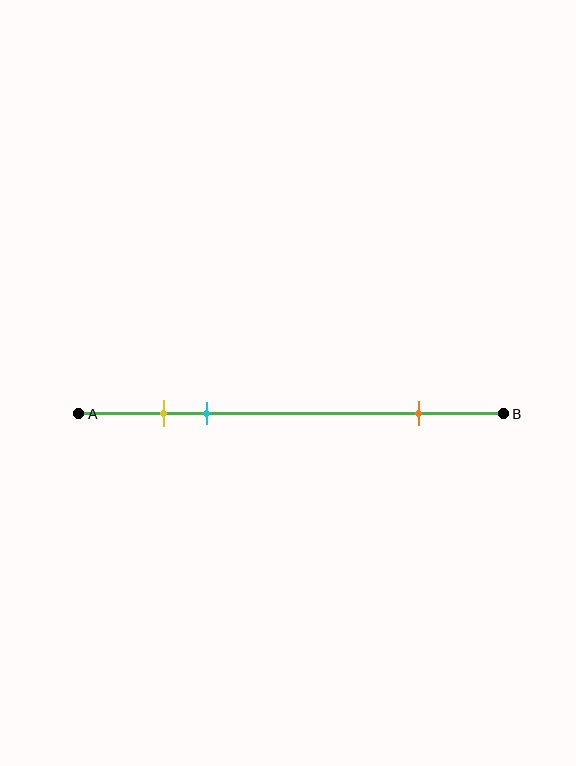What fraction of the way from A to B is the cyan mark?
The cyan mark is approximately 30% (0.3) of the way from A to B.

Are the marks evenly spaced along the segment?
No, the marks are not evenly spaced.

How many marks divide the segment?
There are 3 marks dividing the segment.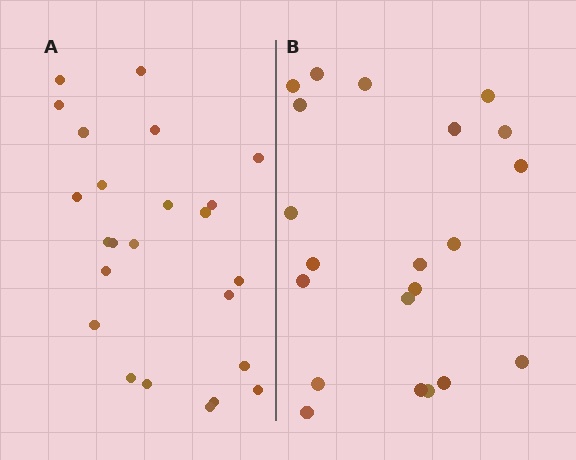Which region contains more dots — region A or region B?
Region A (the left region) has more dots.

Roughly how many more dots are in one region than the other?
Region A has just a few more — roughly 2 or 3 more dots than region B.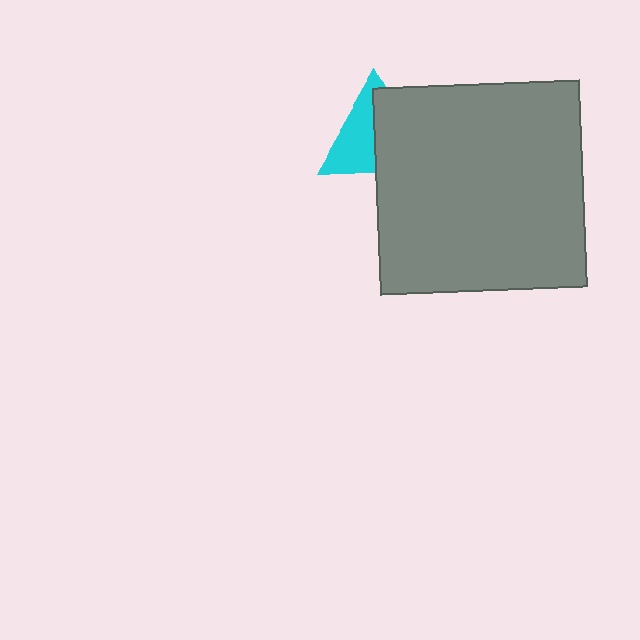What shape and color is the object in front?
The object in front is a gray square.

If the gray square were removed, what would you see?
You would see the complete cyan triangle.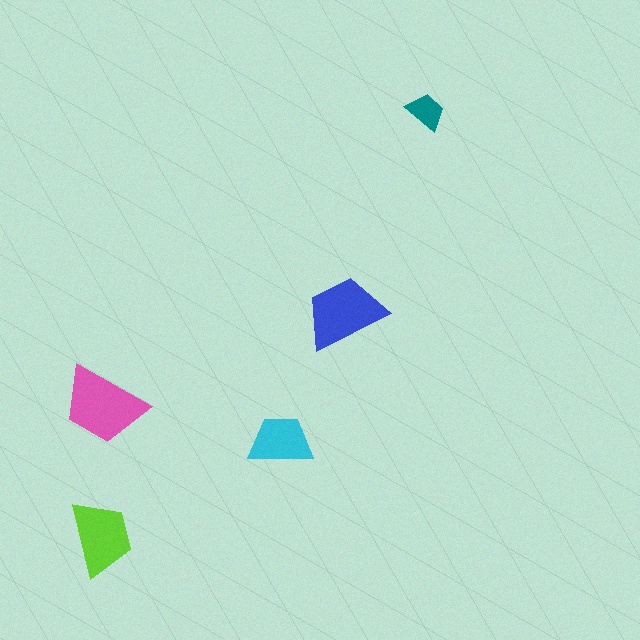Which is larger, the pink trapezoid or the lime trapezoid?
The pink one.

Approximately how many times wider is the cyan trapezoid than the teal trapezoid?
About 1.5 times wider.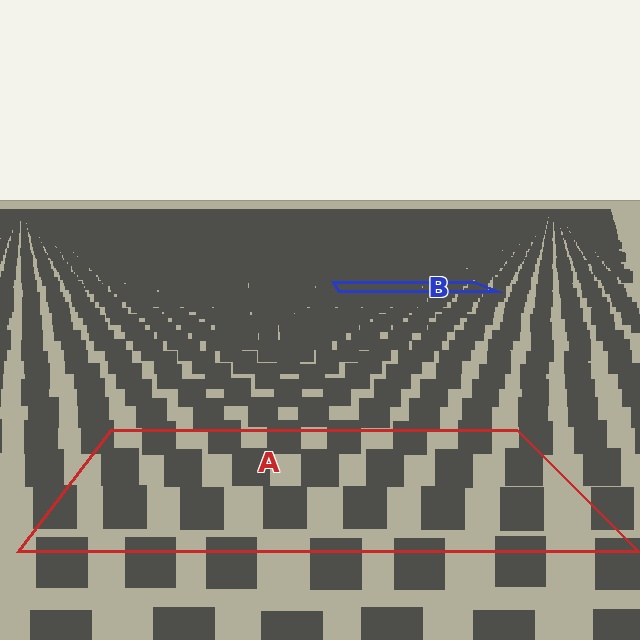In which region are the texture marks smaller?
The texture marks are smaller in region B, because it is farther away.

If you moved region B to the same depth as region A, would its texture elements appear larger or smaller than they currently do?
They would appear larger. At a closer depth, the same texture elements are projected at a bigger on-screen size.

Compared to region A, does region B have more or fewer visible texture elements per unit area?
Region B has more texture elements per unit area — they are packed more densely because it is farther away.